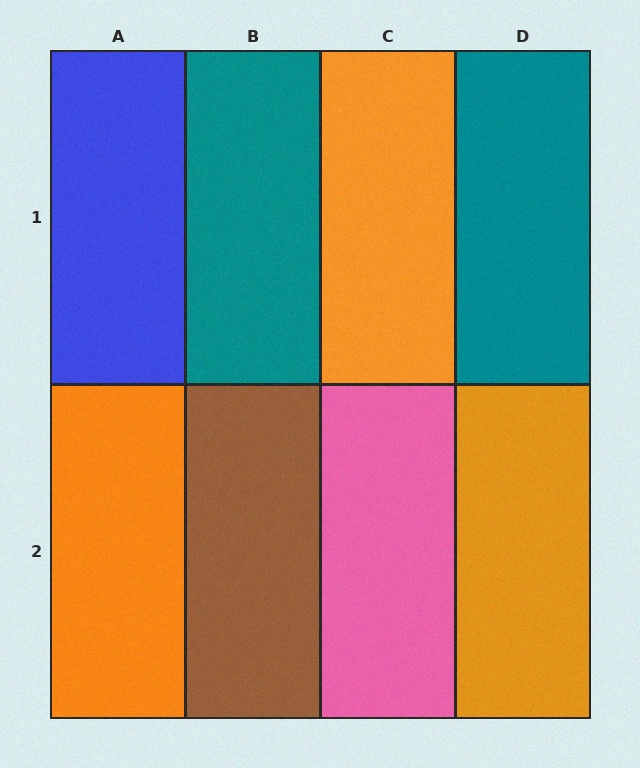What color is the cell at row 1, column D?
Teal.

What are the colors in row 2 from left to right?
Orange, brown, pink, orange.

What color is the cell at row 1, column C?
Orange.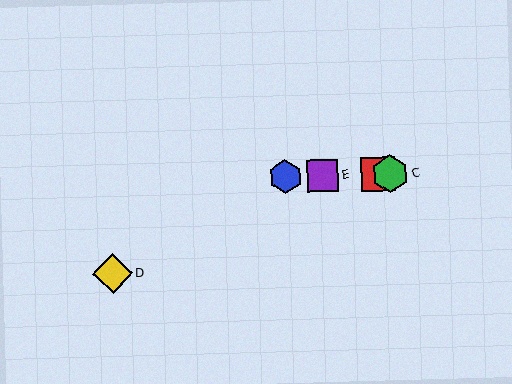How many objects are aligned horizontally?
4 objects (A, B, C, E) are aligned horizontally.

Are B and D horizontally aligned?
No, B is at y≈177 and D is at y≈274.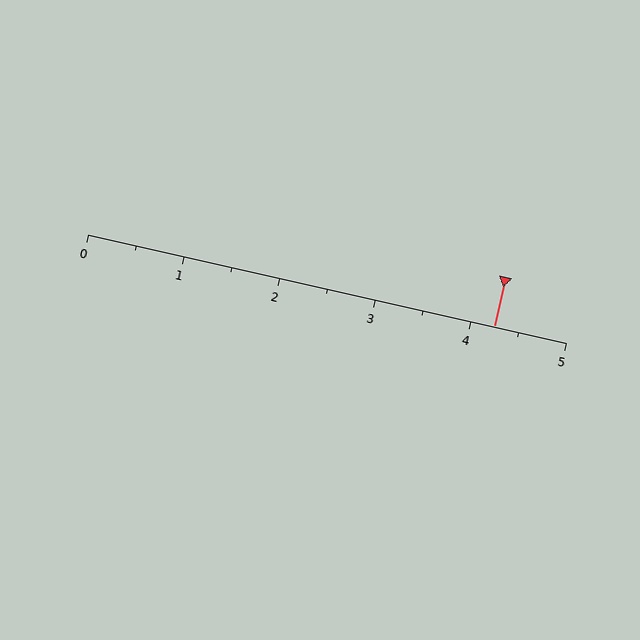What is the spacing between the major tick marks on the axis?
The major ticks are spaced 1 apart.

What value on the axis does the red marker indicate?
The marker indicates approximately 4.2.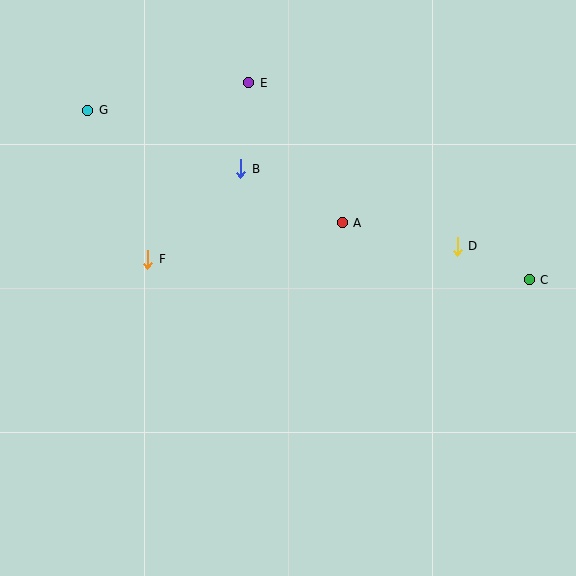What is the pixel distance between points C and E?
The distance between C and E is 343 pixels.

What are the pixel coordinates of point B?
Point B is at (241, 169).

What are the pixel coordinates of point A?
Point A is at (342, 223).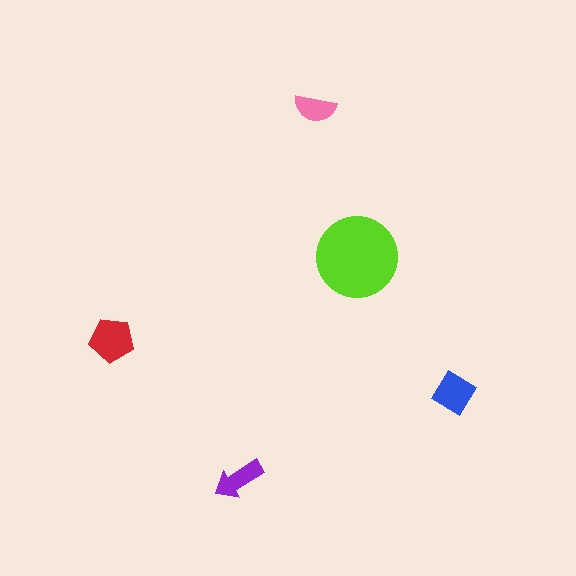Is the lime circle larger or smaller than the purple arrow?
Larger.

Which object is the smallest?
The pink semicircle.